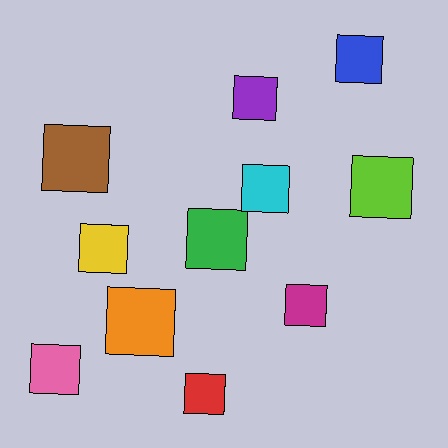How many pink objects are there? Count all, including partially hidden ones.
There is 1 pink object.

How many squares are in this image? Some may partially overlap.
There are 11 squares.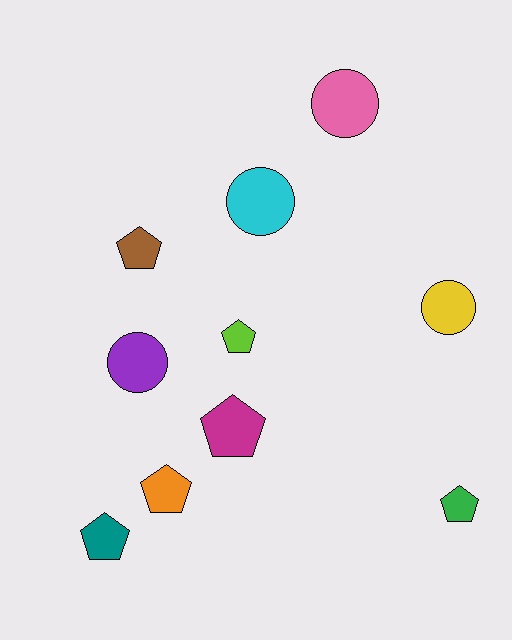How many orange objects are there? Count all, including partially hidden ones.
There is 1 orange object.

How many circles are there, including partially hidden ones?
There are 4 circles.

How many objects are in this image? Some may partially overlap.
There are 10 objects.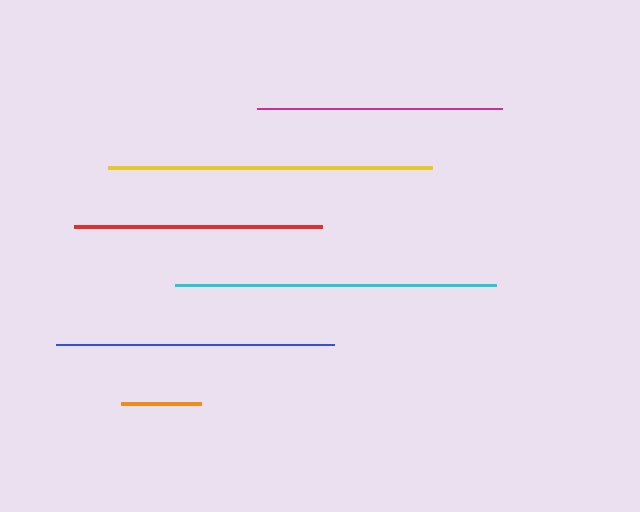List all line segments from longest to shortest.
From longest to shortest: yellow, cyan, blue, red, magenta, orange.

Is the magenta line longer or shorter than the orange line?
The magenta line is longer than the orange line.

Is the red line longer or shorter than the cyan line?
The cyan line is longer than the red line.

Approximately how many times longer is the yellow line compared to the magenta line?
The yellow line is approximately 1.3 times the length of the magenta line.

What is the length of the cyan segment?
The cyan segment is approximately 322 pixels long.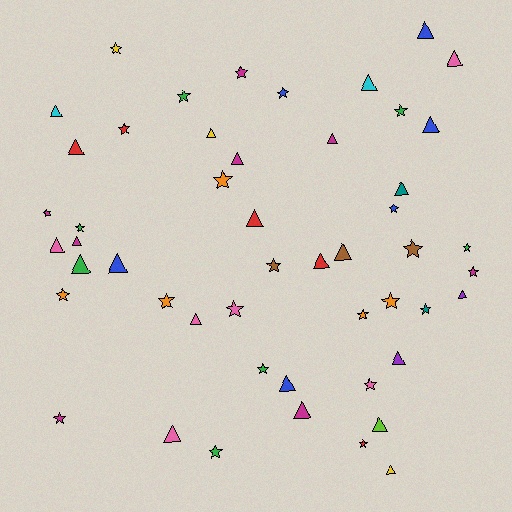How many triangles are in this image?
There are 25 triangles.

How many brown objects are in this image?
There are 3 brown objects.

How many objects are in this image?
There are 50 objects.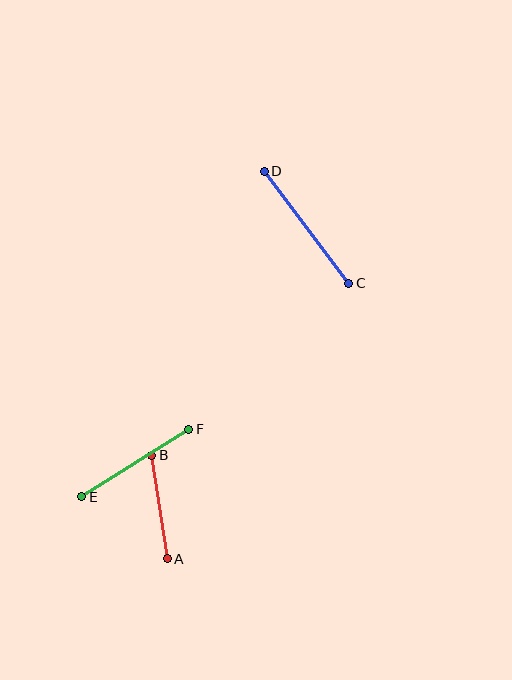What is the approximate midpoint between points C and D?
The midpoint is at approximately (306, 227) pixels.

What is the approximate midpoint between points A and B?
The midpoint is at approximately (159, 507) pixels.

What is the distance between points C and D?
The distance is approximately 140 pixels.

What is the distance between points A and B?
The distance is approximately 105 pixels.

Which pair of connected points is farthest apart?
Points C and D are farthest apart.